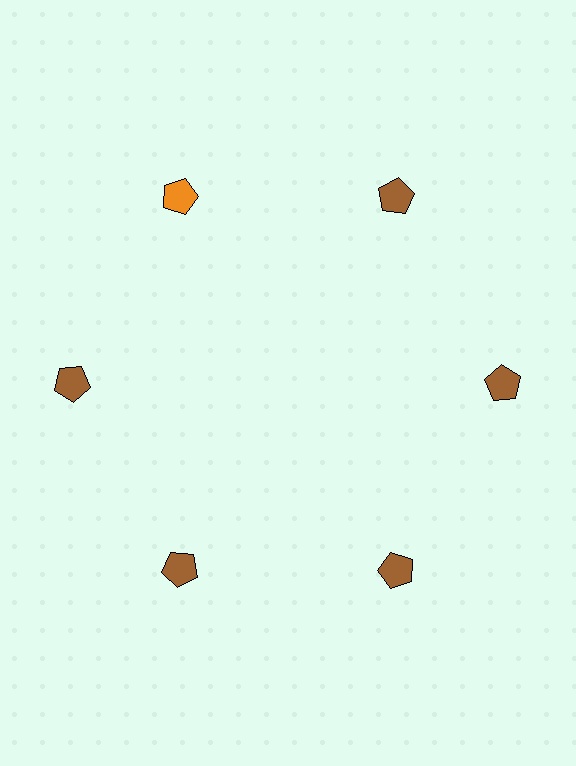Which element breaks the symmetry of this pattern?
The orange pentagon at roughly the 11 o'clock position breaks the symmetry. All other shapes are brown pentagons.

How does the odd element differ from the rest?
It has a different color: orange instead of brown.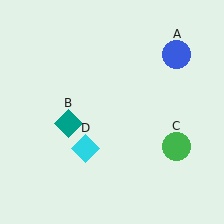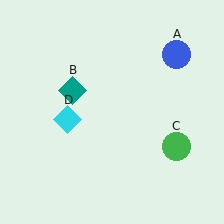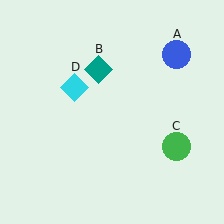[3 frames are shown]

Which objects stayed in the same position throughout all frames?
Blue circle (object A) and green circle (object C) remained stationary.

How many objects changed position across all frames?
2 objects changed position: teal diamond (object B), cyan diamond (object D).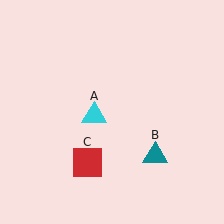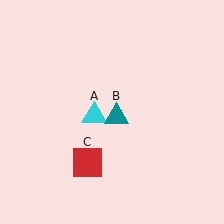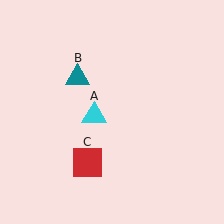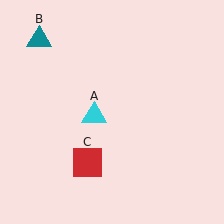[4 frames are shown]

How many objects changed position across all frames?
1 object changed position: teal triangle (object B).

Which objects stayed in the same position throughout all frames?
Cyan triangle (object A) and red square (object C) remained stationary.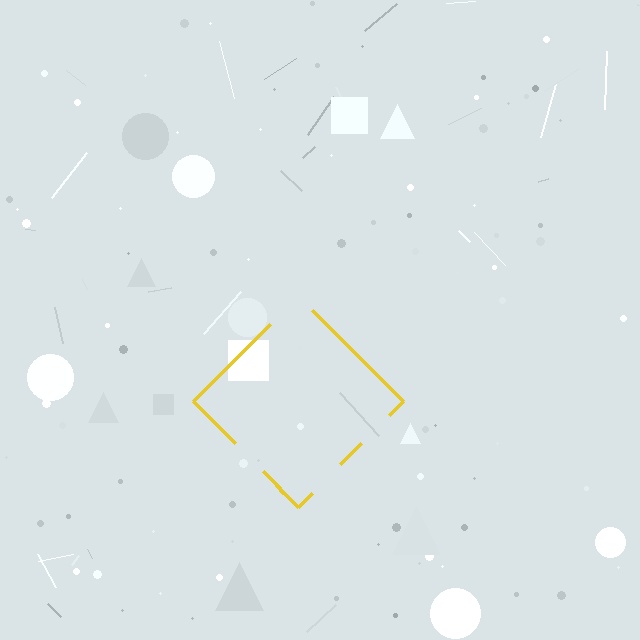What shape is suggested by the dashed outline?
The dashed outline suggests a diamond.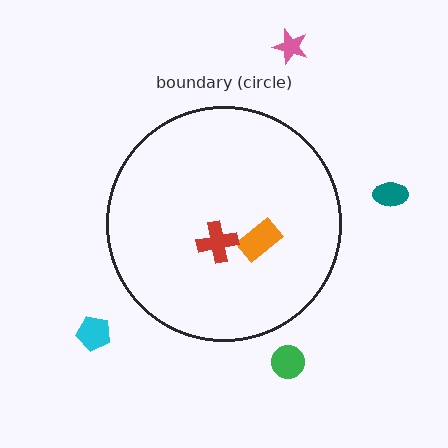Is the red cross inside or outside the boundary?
Inside.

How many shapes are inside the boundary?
2 inside, 4 outside.